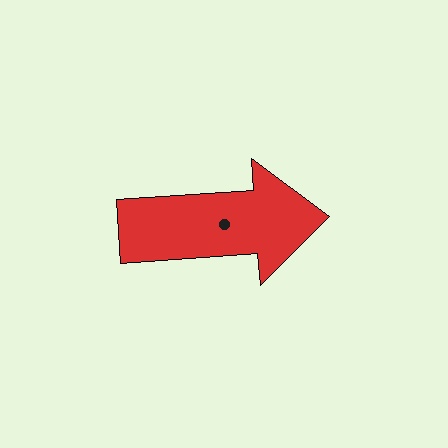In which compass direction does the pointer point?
East.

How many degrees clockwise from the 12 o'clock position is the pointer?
Approximately 86 degrees.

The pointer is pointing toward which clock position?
Roughly 3 o'clock.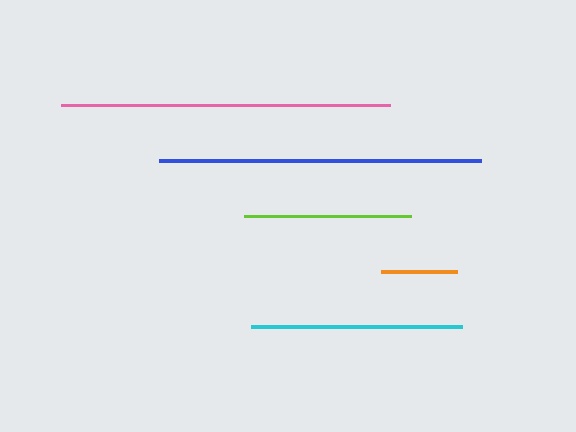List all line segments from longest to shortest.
From longest to shortest: pink, blue, cyan, lime, orange.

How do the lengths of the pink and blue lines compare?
The pink and blue lines are approximately the same length.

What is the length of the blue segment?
The blue segment is approximately 322 pixels long.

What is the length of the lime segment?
The lime segment is approximately 167 pixels long.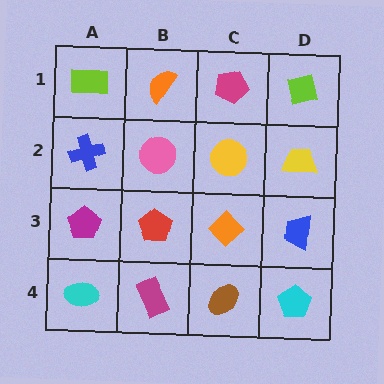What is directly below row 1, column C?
A yellow circle.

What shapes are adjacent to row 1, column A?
A blue cross (row 2, column A), an orange semicircle (row 1, column B).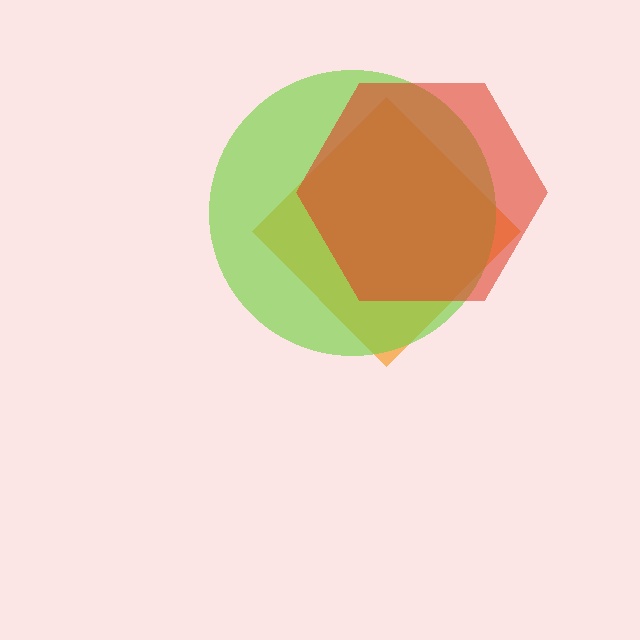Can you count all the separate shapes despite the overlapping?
Yes, there are 3 separate shapes.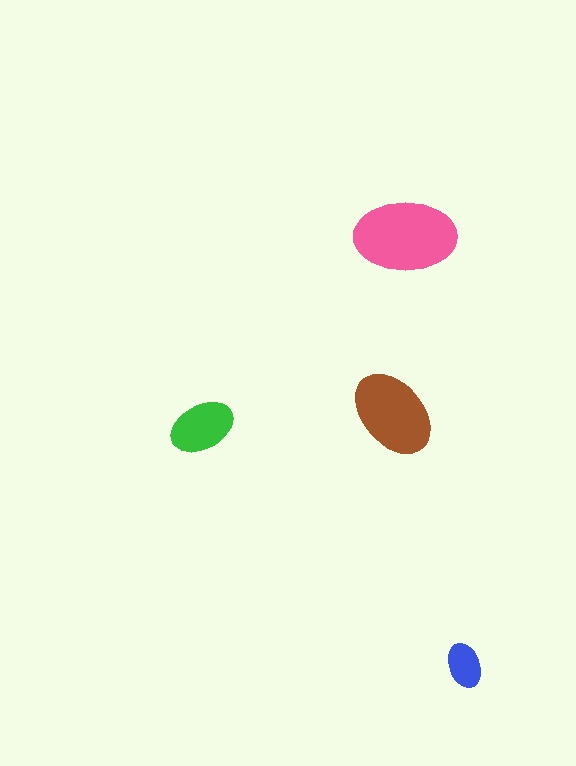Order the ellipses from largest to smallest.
the pink one, the brown one, the green one, the blue one.